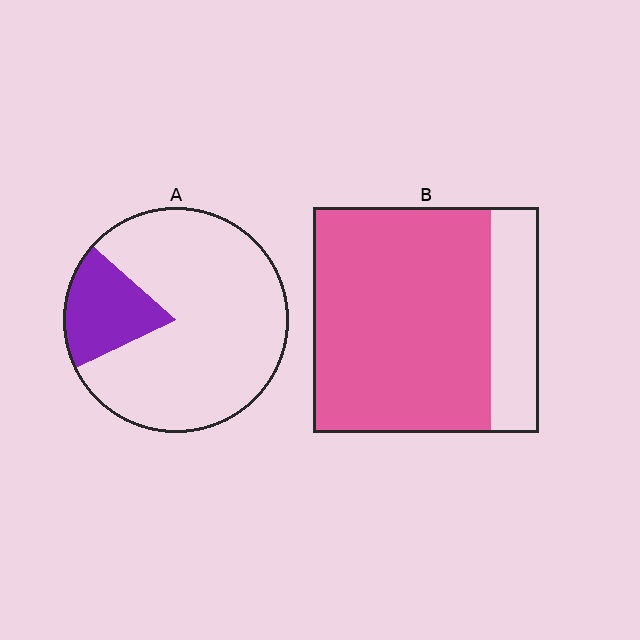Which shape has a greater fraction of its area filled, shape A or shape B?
Shape B.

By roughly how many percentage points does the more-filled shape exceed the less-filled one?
By roughly 60 percentage points (B over A).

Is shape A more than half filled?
No.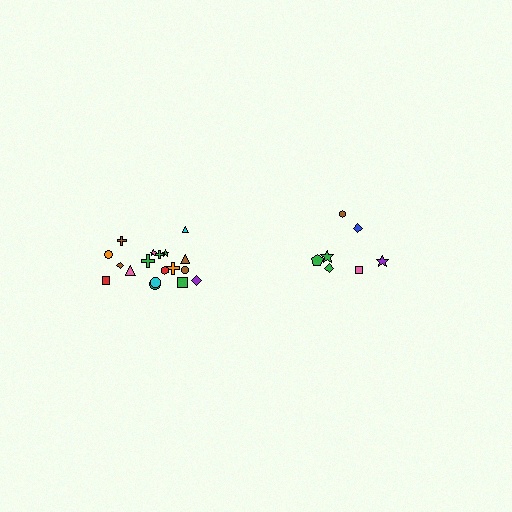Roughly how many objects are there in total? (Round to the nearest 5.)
Roughly 25 objects in total.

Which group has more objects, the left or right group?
The left group.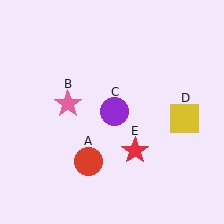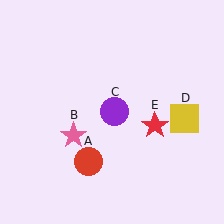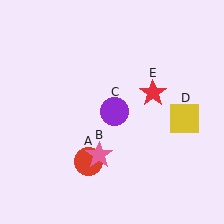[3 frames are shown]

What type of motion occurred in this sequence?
The pink star (object B), red star (object E) rotated counterclockwise around the center of the scene.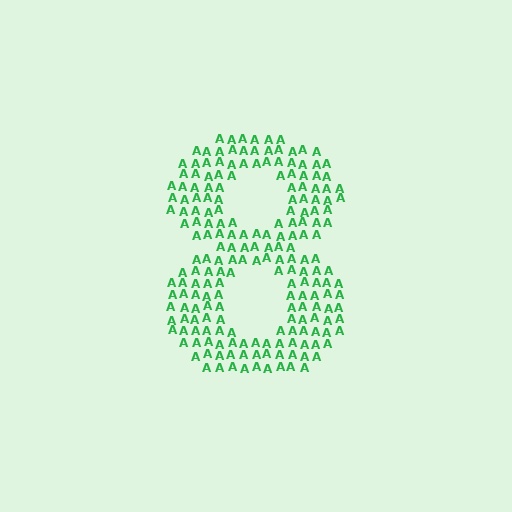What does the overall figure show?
The overall figure shows the digit 8.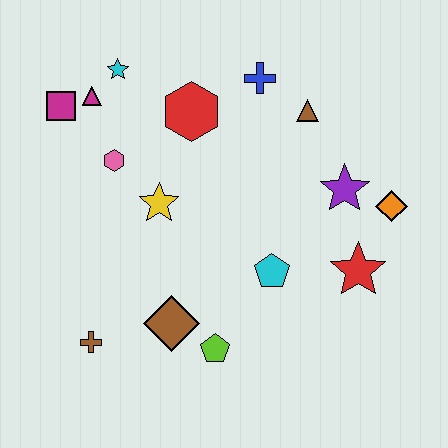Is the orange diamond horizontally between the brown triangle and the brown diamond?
No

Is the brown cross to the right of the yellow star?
No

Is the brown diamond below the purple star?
Yes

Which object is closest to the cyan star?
The magenta triangle is closest to the cyan star.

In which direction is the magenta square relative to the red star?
The magenta square is to the left of the red star.